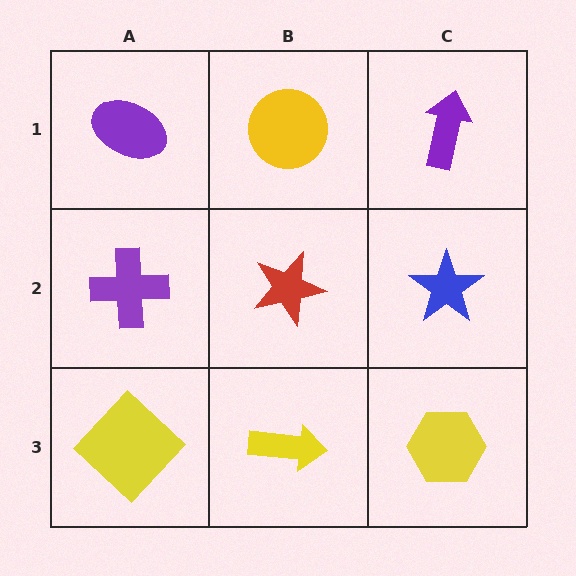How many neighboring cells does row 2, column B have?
4.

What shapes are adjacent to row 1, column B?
A red star (row 2, column B), a purple ellipse (row 1, column A), a purple arrow (row 1, column C).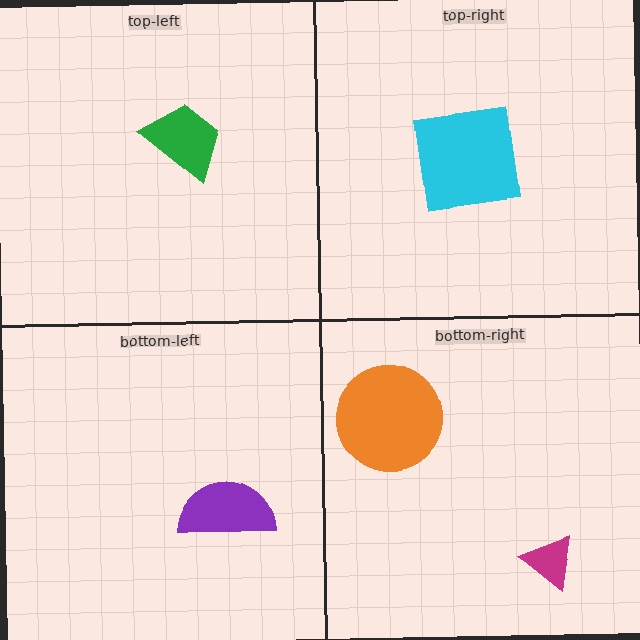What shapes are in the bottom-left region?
The purple semicircle.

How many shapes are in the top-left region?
1.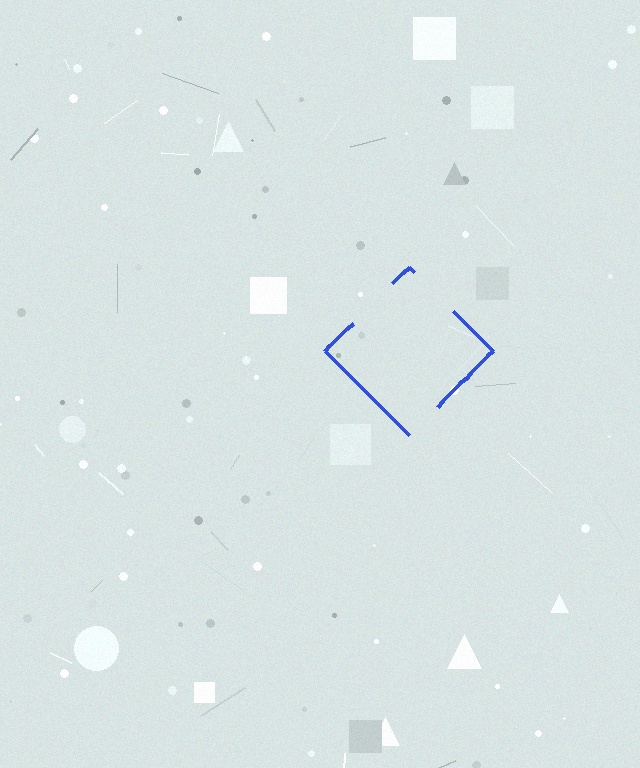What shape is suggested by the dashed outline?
The dashed outline suggests a diamond.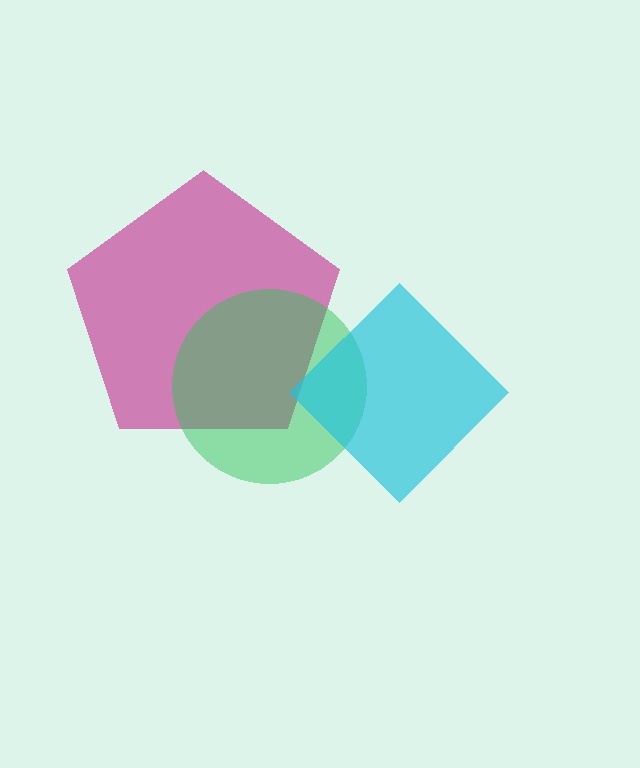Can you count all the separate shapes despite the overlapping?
Yes, there are 3 separate shapes.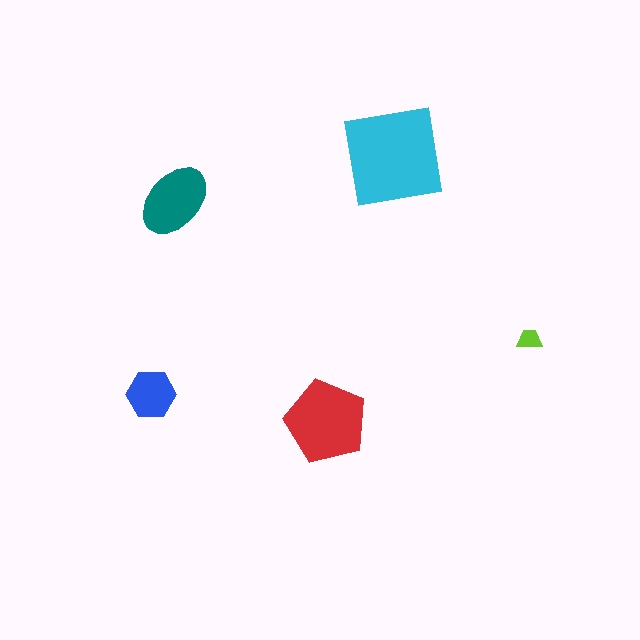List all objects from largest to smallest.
The cyan square, the red pentagon, the teal ellipse, the blue hexagon, the lime trapezoid.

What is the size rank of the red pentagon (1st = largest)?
2nd.